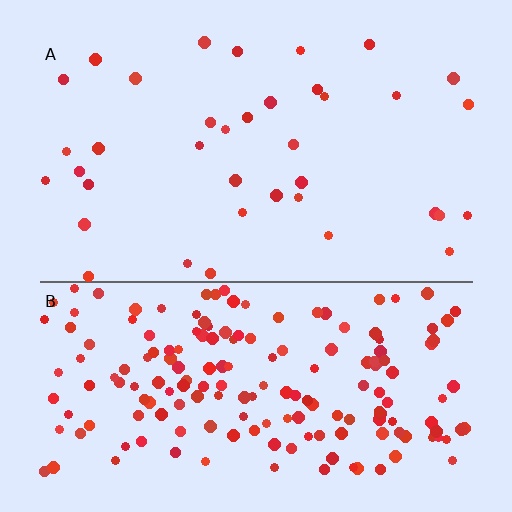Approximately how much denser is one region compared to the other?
Approximately 4.9× — region B over region A.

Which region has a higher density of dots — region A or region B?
B (the bottom).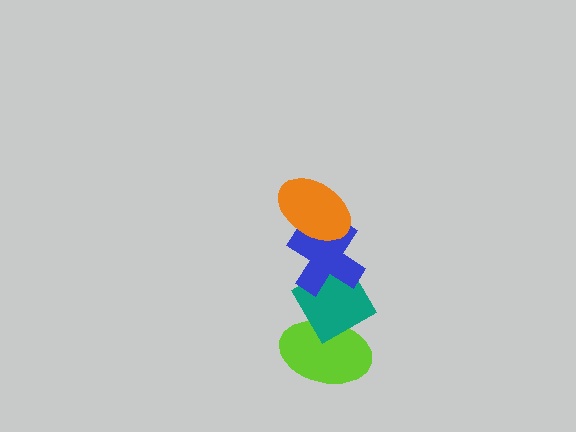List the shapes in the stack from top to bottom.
From top to bottom: the orange ellipse, the blue cross, the teal diamond, the lime ellipse.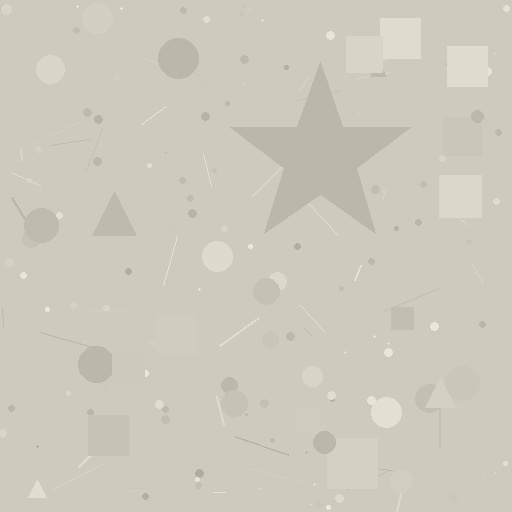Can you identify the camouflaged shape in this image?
The camouflaged shape is a star.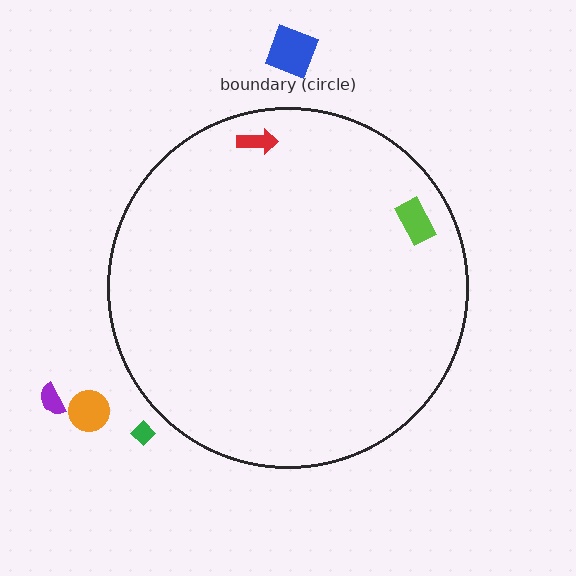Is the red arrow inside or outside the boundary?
Inside.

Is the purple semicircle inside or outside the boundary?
Outside.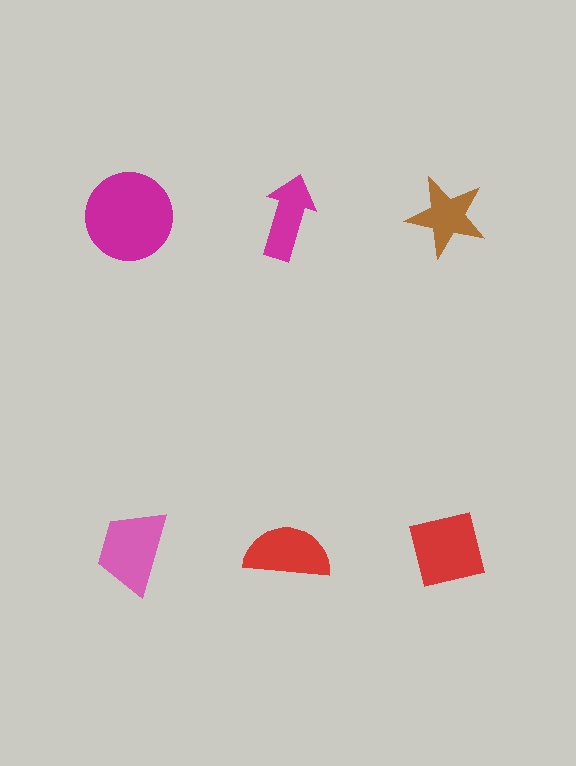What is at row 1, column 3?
A brown star.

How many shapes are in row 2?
3 shapes.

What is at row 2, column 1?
A pink trapezoid.